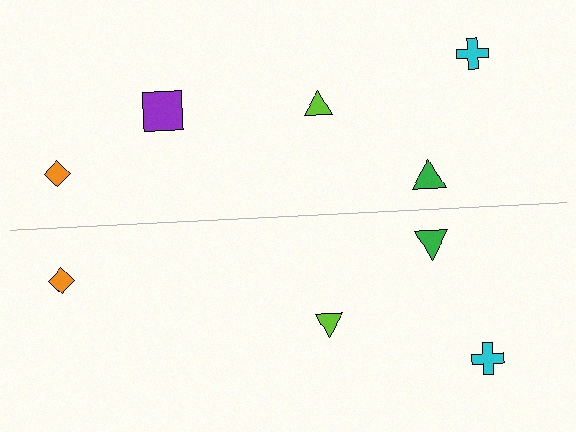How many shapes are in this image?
There are 9 shapes in this image.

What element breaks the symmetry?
A purple square is missing from the bottom side.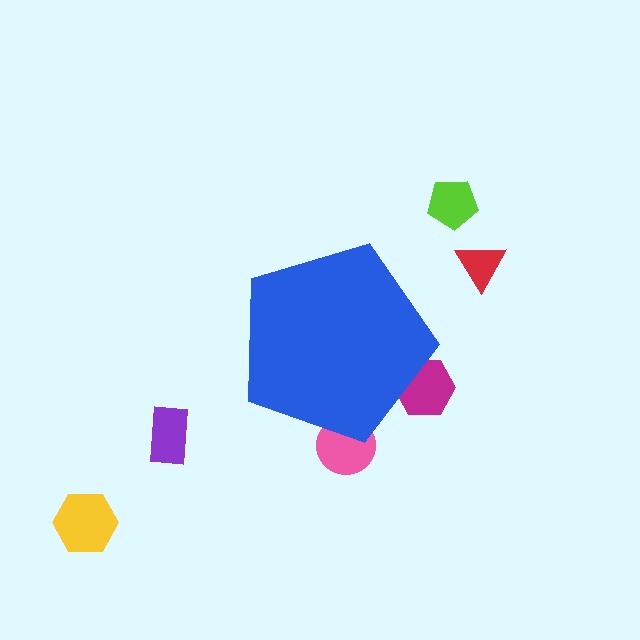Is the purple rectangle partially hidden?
No, the purple rectangle is fully visible.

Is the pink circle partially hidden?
Yes, the pink circle is partially hidden behind the blue pentagon.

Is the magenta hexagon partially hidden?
Yes, the magenta hexagon is partially hidden behind the blue pentagon.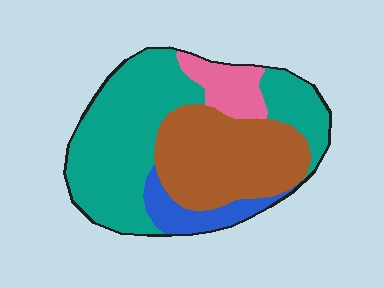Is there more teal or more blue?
Teal.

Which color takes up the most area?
Teal, at roughly 50%.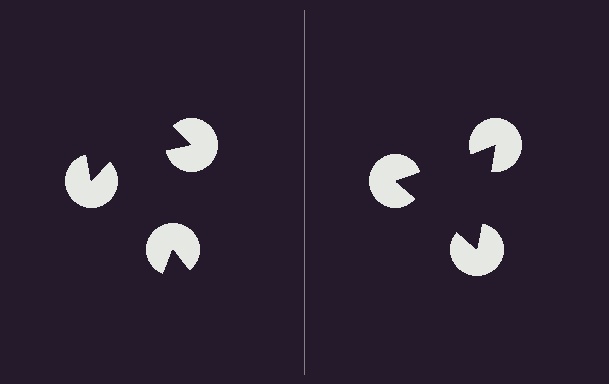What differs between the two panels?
The pac-man discs are positioned identically on both sides; only the wedge orientations differ. On the right they align to a triangle; on the left they are misaligned.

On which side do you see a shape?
An illusory triangle appears on the right side. On the left side the wedge cuts are rotated, so no coherent shape forms.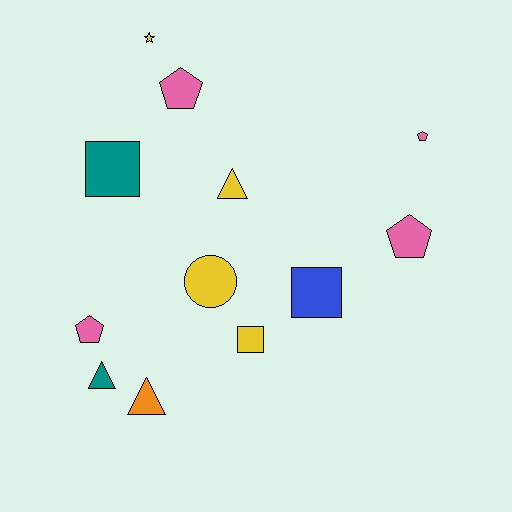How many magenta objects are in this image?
There are no magenta objects.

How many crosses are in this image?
There are no crosses.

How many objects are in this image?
There are 12 objects.